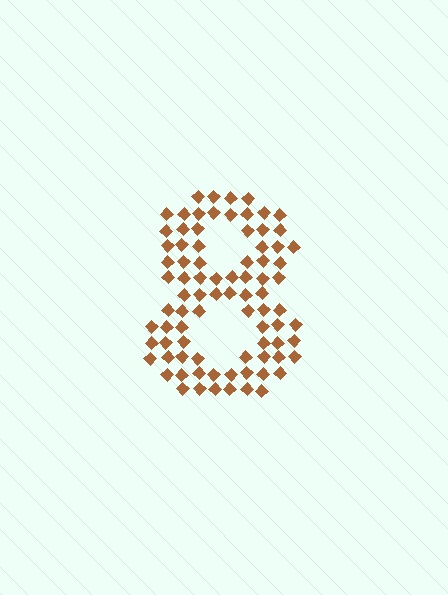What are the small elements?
The small elements are diamonds.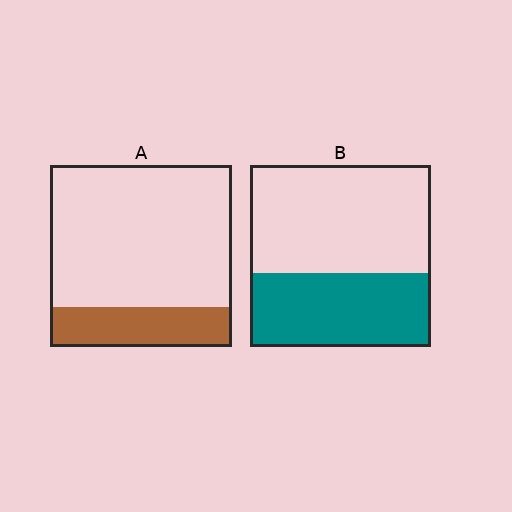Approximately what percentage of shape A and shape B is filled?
A is approximately 20% and B is approximately 40%.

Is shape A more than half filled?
No.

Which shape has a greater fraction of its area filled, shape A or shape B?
Shape B.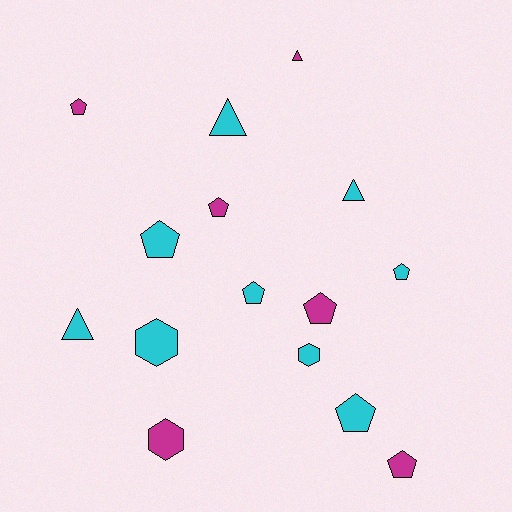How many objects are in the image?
There are 15 objects.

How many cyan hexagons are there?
There are 2 cyan hexagons.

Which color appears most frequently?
Cyan, with 9 objects.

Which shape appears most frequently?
Pentagon, with 8 objects.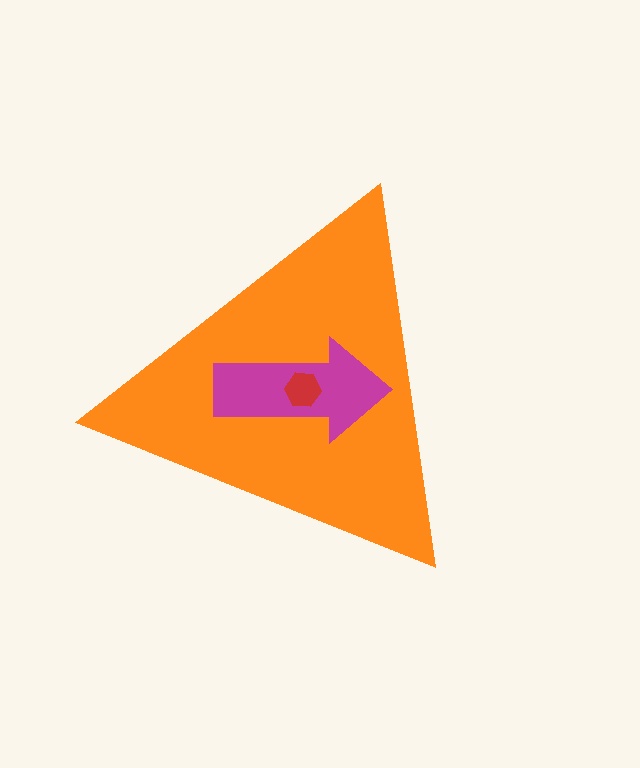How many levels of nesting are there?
3.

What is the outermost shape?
The orange triangle.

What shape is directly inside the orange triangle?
The magenta arrow.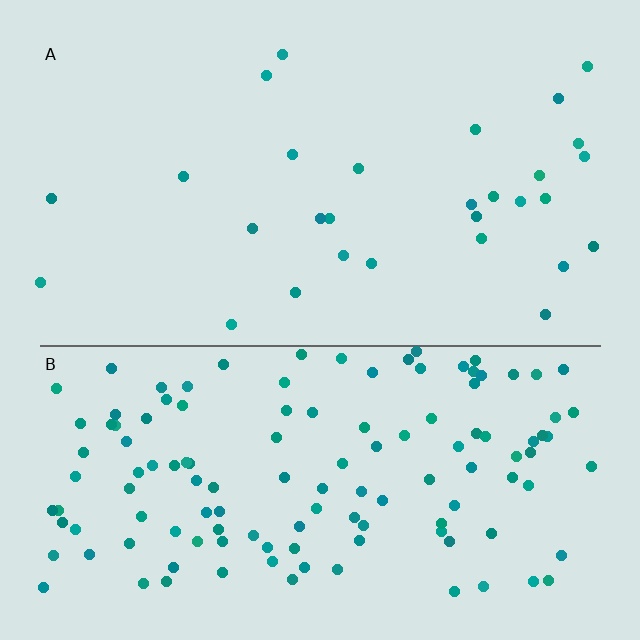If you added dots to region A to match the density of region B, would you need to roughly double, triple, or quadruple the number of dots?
Approximately quadruple.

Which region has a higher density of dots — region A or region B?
B (the bottom).